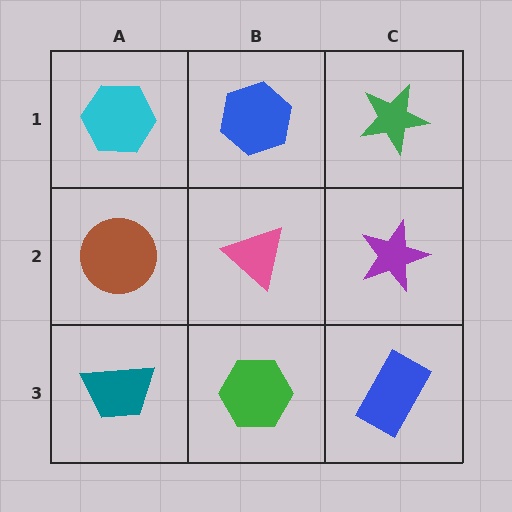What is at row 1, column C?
A green star.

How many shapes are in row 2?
3 shapes.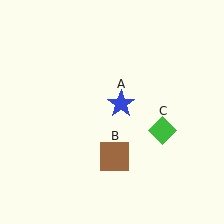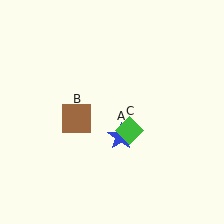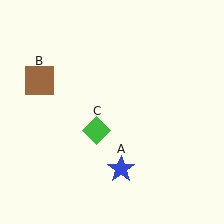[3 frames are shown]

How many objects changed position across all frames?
3 objects changed position: blue star (object A), brown square (object B), green diamond (object C).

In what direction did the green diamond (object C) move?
The green diamond (object C) moved left.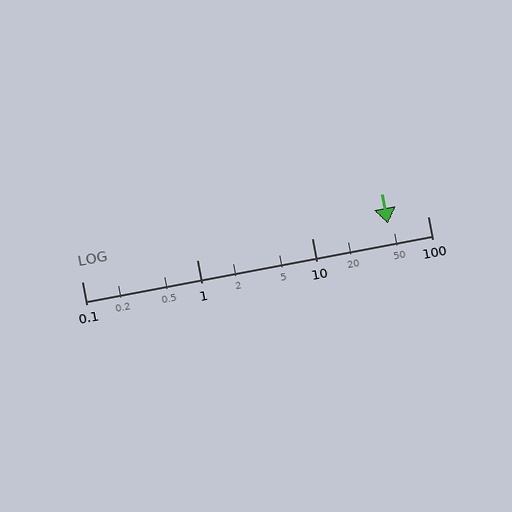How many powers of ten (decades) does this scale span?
The scale spans 3 decades, from 0.1 to 100.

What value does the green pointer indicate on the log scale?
The pointer indicates approximately 45.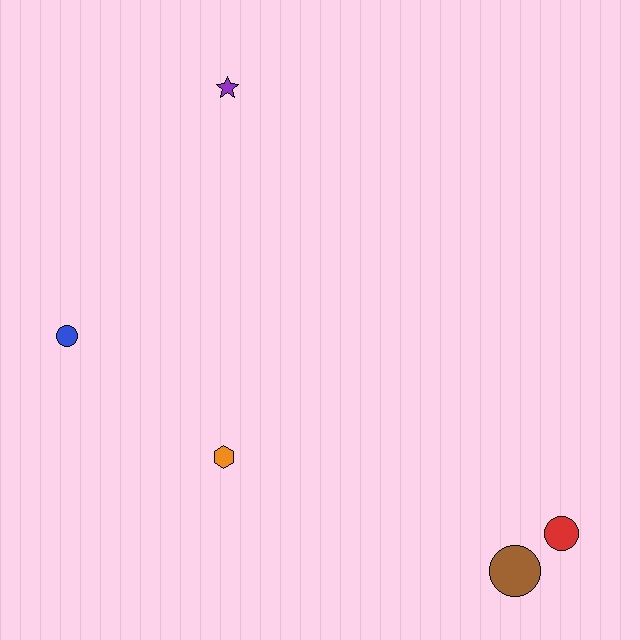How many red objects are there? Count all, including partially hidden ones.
There is 1 red object.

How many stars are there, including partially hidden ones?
There is 1 star.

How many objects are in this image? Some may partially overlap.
There are 5 objects.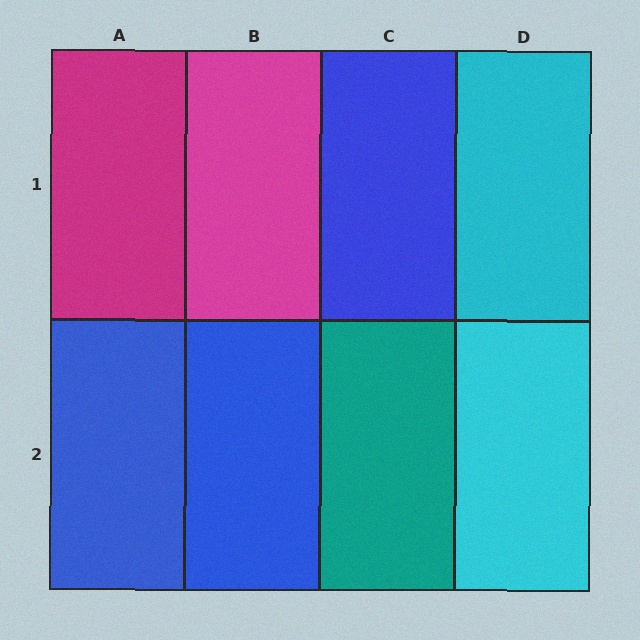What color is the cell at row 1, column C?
Blue.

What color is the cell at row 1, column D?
Cyan.